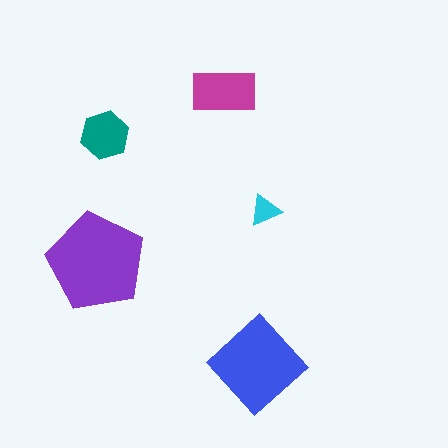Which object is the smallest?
The cyan triangle.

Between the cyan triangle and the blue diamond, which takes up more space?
The blue diamond.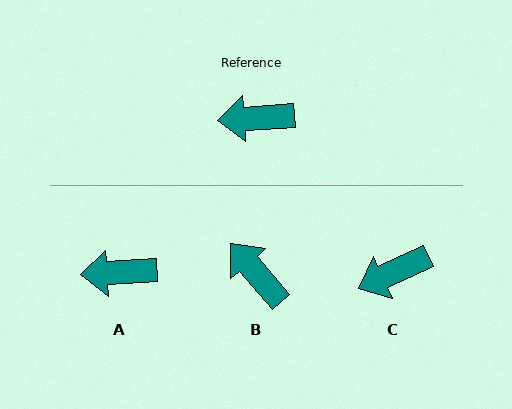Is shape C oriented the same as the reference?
No, it is off by about 21 degrees.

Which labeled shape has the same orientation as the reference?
A.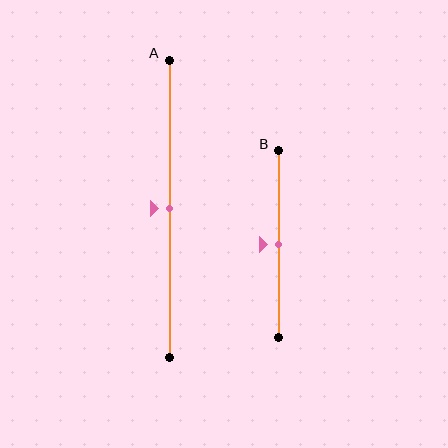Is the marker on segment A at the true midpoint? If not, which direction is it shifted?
Yes, the marker on segment A is at the true midpoint.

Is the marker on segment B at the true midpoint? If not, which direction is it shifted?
Yes, the marker on segment B is at the true midpoint.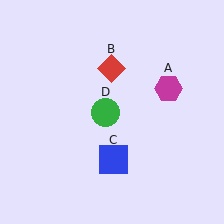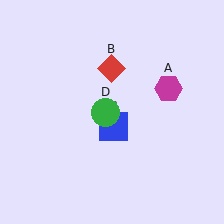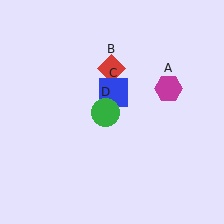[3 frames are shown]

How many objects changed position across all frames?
1 object changed position: blue square (object C).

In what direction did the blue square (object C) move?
The blue square (object C) moved up.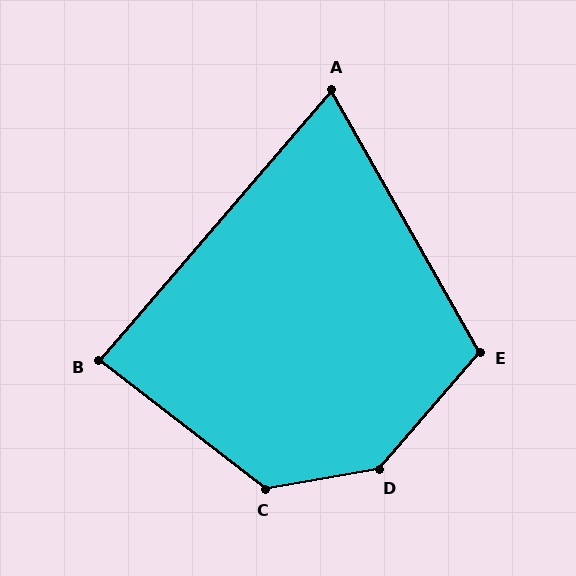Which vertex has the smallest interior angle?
A, at approximately 70 degrees.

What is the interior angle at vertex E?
Approximately 110 degrees (obtuse).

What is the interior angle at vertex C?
Approximately 132 degrees (obtuse).